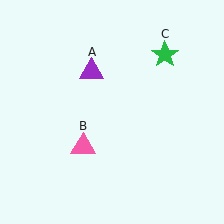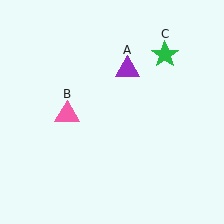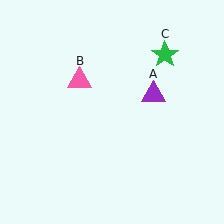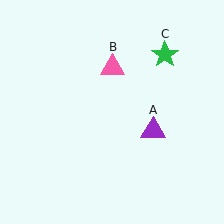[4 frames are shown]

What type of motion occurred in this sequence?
The purple triangle (object A), pink triangle (object B) rotated clockwise around the center of the scene.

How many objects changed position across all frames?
2 objects changed position: purple triangle (object A), pink triangle (object B).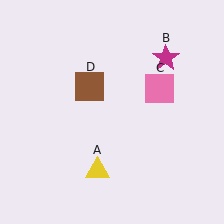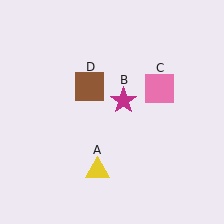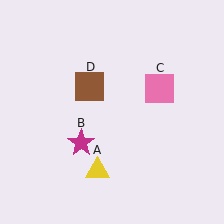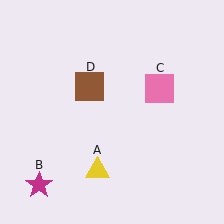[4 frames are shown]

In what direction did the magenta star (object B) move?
The magenta star (object B) moved down and to the left.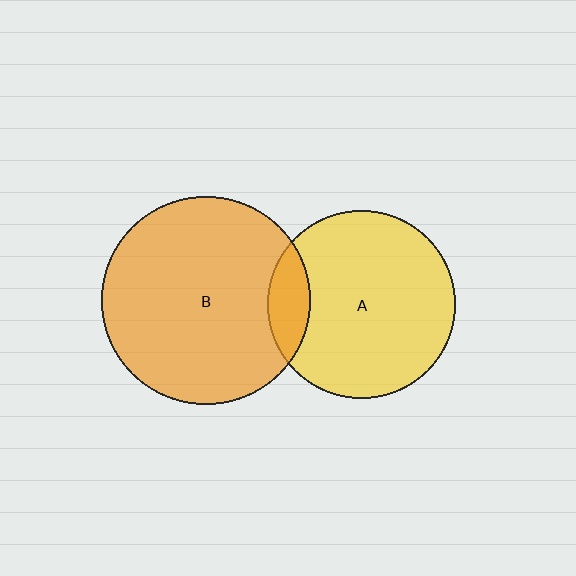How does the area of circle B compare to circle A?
Approximately 1.2 times.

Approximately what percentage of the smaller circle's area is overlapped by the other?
Approximately 15%.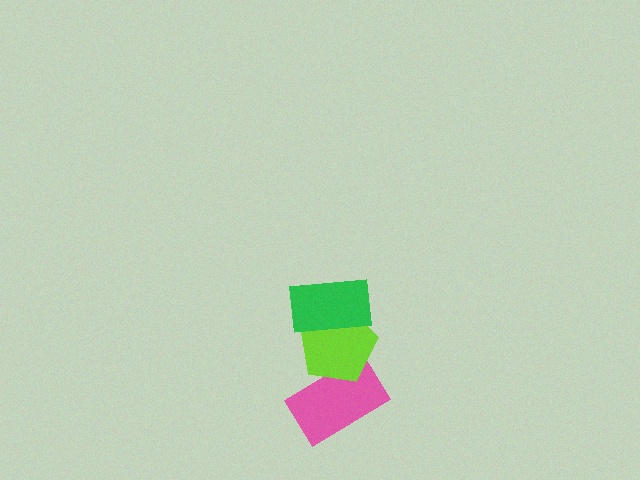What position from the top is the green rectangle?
The green rectangle is 1st from the top.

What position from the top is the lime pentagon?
The lime pentagon is 2nd from the top.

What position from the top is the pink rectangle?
The pink rectangle is 3rd from the top.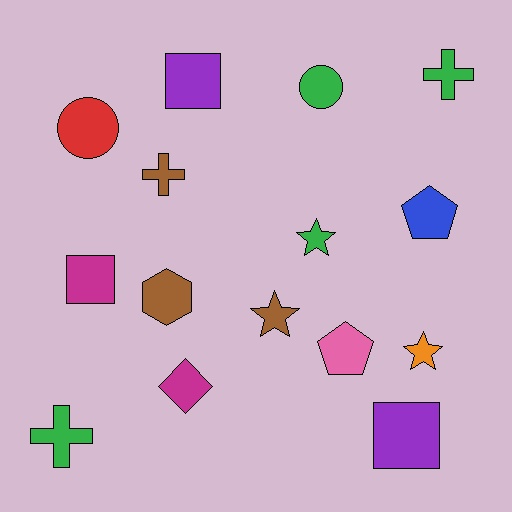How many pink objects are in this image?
There is 1 pink object.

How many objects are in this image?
There are 15 objects.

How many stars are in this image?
There are 3 stars.